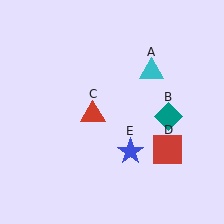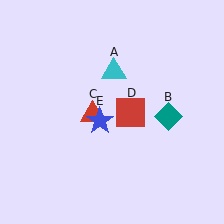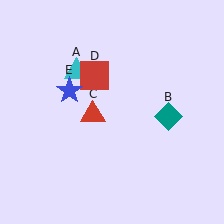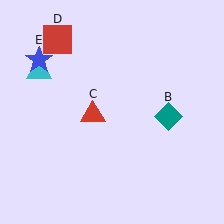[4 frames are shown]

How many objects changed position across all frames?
3 objects changed position: cyan triangle (object A), red square (object D), blue star (object E).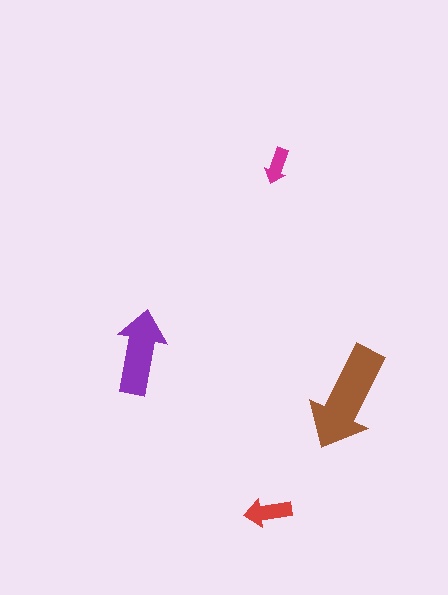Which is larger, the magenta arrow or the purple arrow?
The purple one.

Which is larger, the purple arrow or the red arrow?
The purple one.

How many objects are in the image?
There are 4 objects in the image.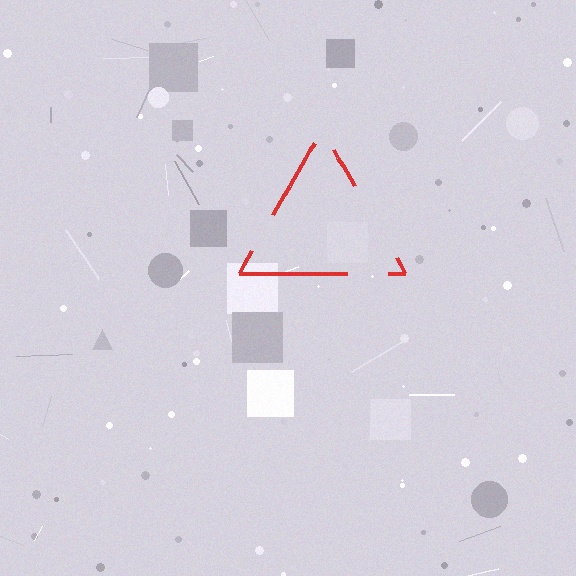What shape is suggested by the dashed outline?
The dashed outline suggests a triangle.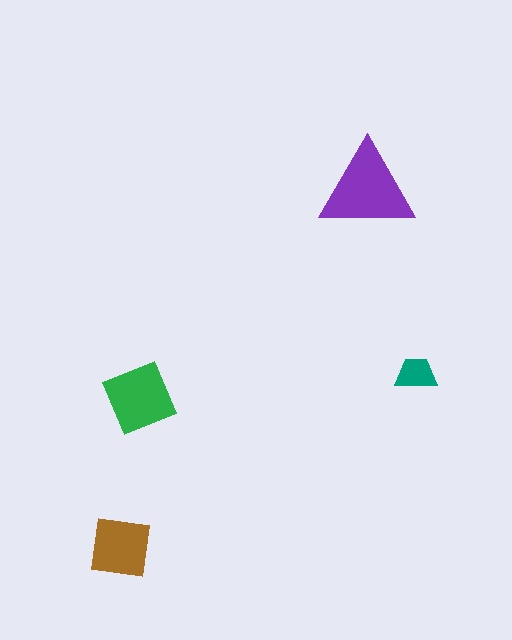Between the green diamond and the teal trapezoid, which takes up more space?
The green diamond.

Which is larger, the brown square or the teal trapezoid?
The brown square.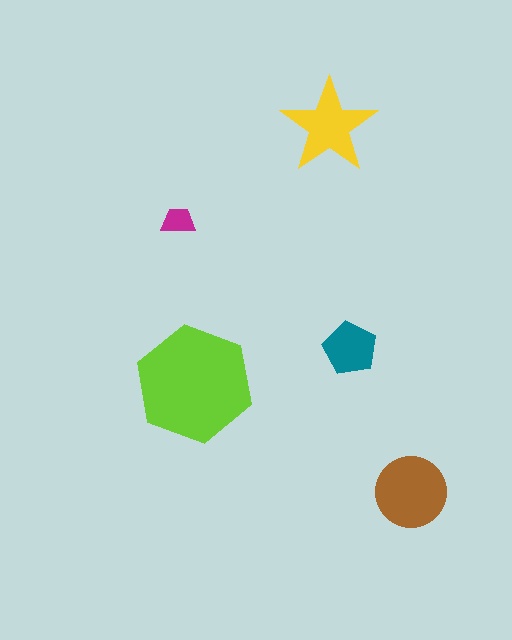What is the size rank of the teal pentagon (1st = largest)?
4th.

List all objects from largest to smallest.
The lime hexagon, the brown circle, the yellow star, the teal pentagon, the magenta trapezoid.